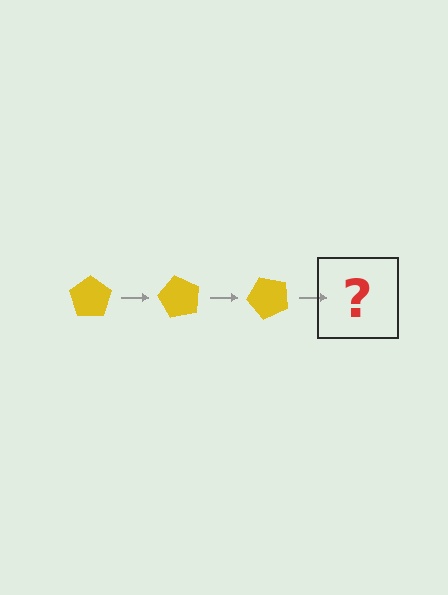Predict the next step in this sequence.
The next step is a yellow pentagon rotated 180 degrees.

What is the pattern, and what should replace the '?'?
The pattern is that the pentagon rotates 60 degrees each step. The '?' should be a yellow pentagon rotated 180 degrees.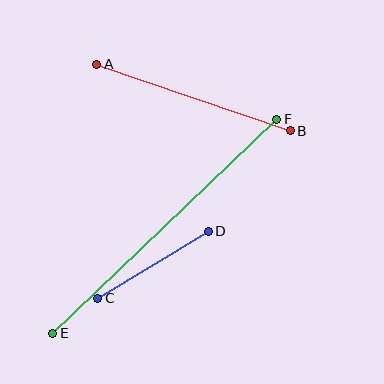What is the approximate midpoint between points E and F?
The midpoint is at approximately (165, 226) pixels.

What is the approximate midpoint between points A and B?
The midpoint is at approximately (193, 98) pixels.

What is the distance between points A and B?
The distance is approximately 205 pixels.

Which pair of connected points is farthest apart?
Points E and F are farthest apart.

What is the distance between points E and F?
The distance is approximately 310 pixels.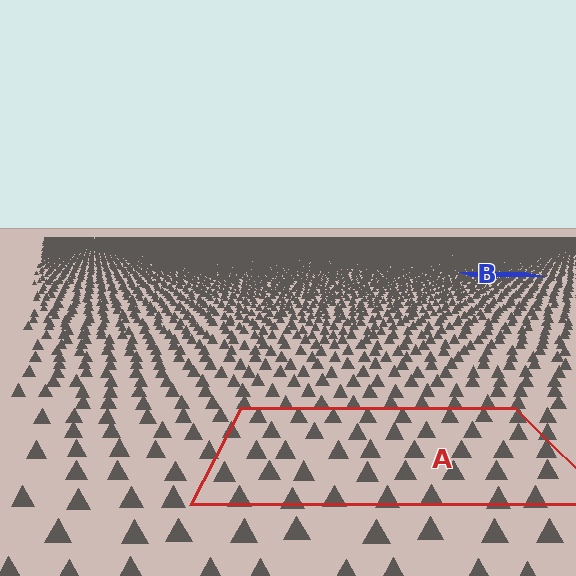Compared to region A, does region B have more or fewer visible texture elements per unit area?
Region B has more texture elements per unit area — they are packed more densely because it is farther away.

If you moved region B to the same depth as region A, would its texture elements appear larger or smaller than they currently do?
They would appear larger. At a closer depth, the same texture elements are projected at a bigger on-screen size.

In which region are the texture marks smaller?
The texture marks are smaller in region B, because it is farther away.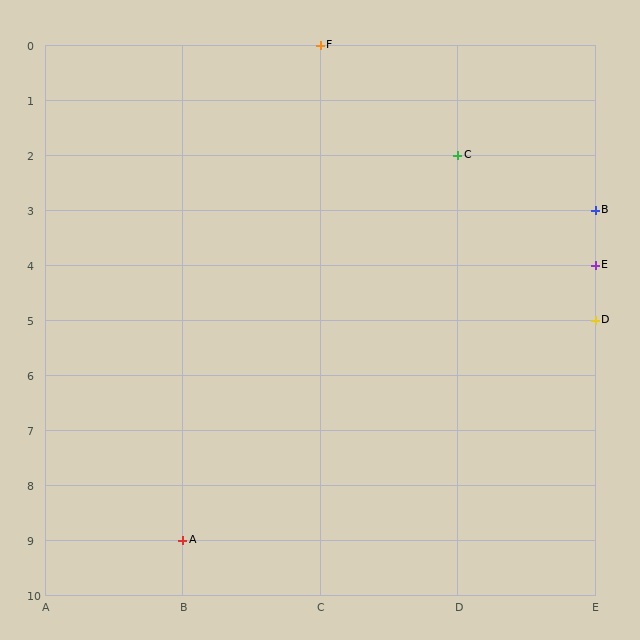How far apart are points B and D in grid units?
Points B and D are 2 rows apart.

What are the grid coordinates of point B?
Point B is at grid coordinates (E, 3).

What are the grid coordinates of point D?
Point D is at grid coordinates (E, 5).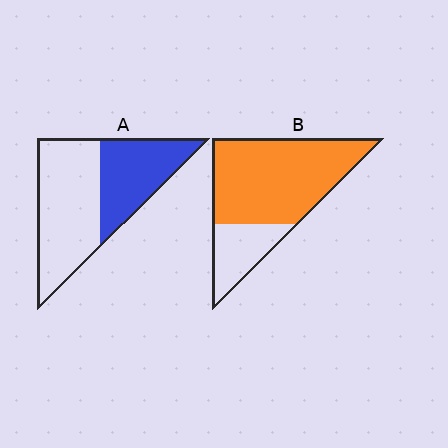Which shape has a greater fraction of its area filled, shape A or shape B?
Shape B.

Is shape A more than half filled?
No.